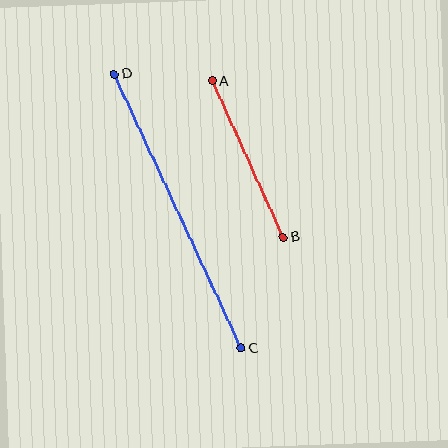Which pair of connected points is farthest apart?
Points C and D are farthest apart.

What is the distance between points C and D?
The distance is approximately 302 pixels.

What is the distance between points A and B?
The distance is approximately 171 pixels.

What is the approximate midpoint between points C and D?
The midpoint is at approximately (178, 211) pixels.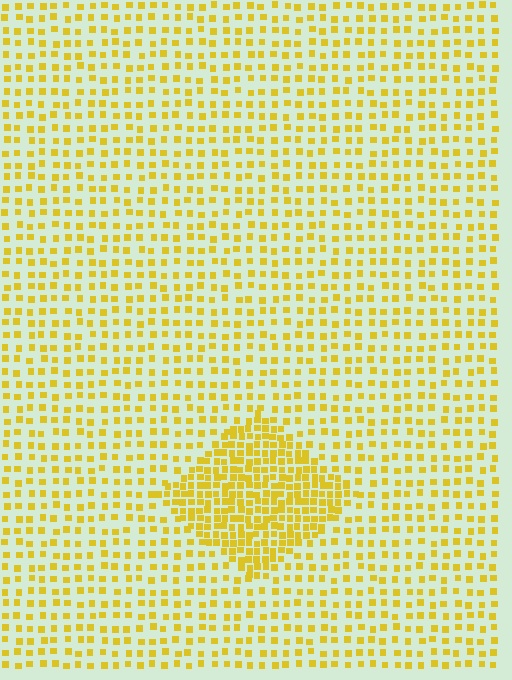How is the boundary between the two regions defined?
The boundary is defined by a change in element density (approximately 2.2x ratio). All elements are the same color, size, and shape.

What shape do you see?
I see a diamond.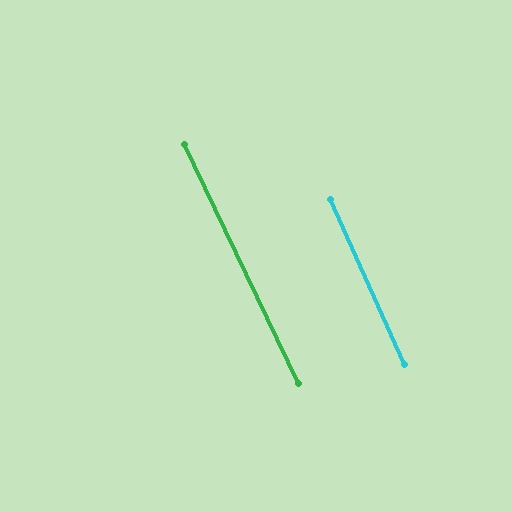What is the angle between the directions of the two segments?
Approximately 2 degrees.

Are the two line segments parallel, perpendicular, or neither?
Parallel — their directions differ by only 1.7°.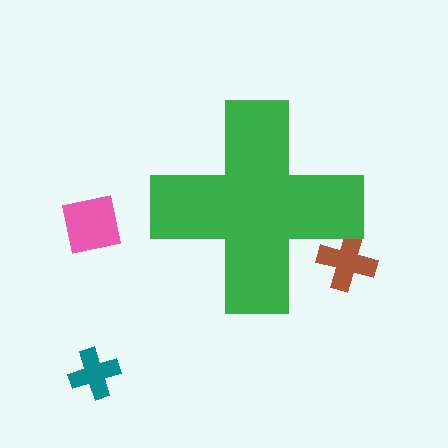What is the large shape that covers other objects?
A green cross.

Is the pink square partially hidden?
No, the pink square is fully visible.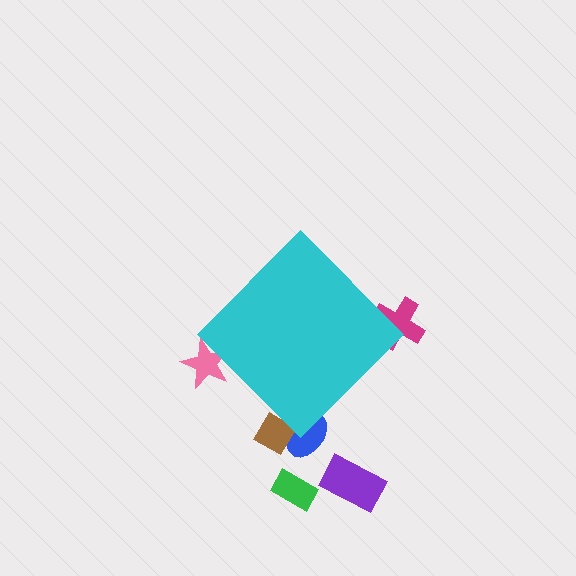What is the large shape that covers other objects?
A cyan diamond.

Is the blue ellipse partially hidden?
Yes, the blue ellipse is partially hidden behind the cyan diamond.